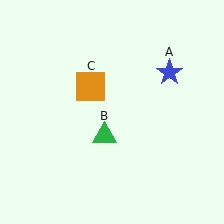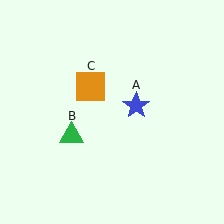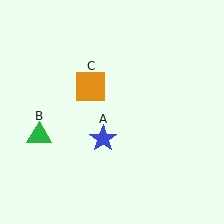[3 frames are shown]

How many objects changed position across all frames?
2 objects changed position: blue star (object A), green triangle (object B).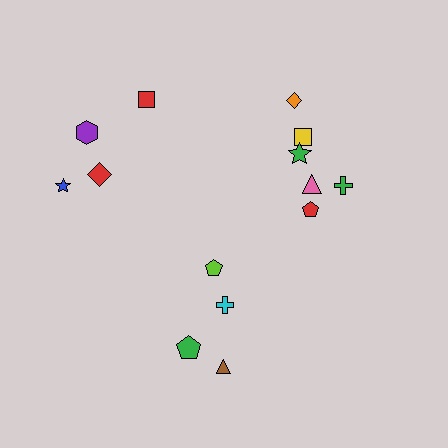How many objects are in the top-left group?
There are 4 objects.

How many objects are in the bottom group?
There are 4 objects.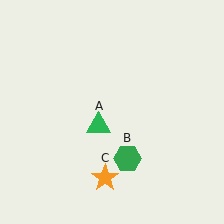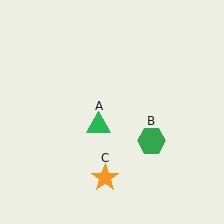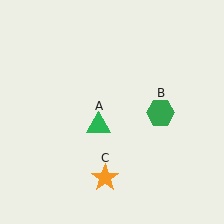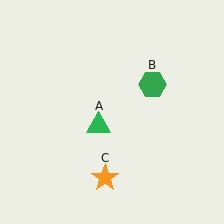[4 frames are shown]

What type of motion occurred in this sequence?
The green hexagon (object B) rotated counterclockwise around the center of the scene.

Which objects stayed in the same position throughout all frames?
Green triangle (object A) and orange star (object C) remained stationary.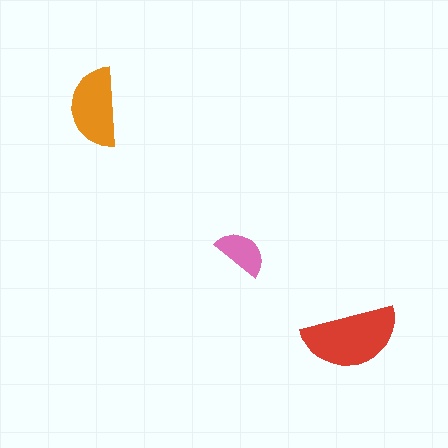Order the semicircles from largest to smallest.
the red one, the orange one, the pink one.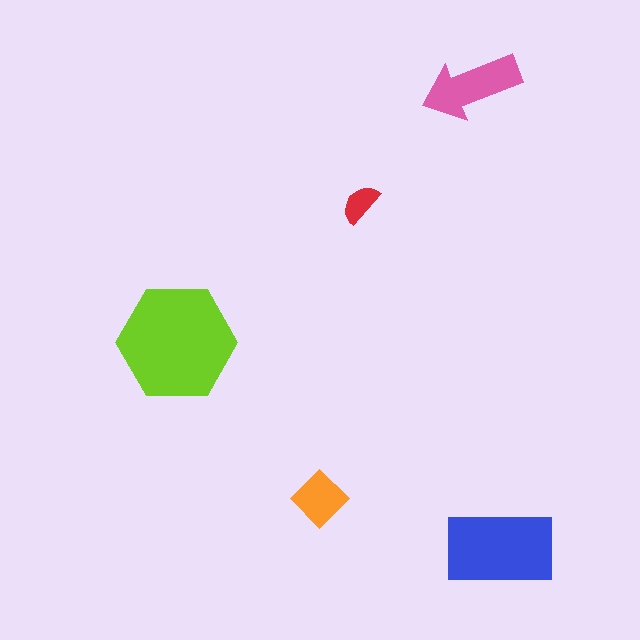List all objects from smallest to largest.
The red semicircle, the orange diamond, the pink arrow, the blue rectangle, the lime hexagon.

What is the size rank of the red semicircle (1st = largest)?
5th.